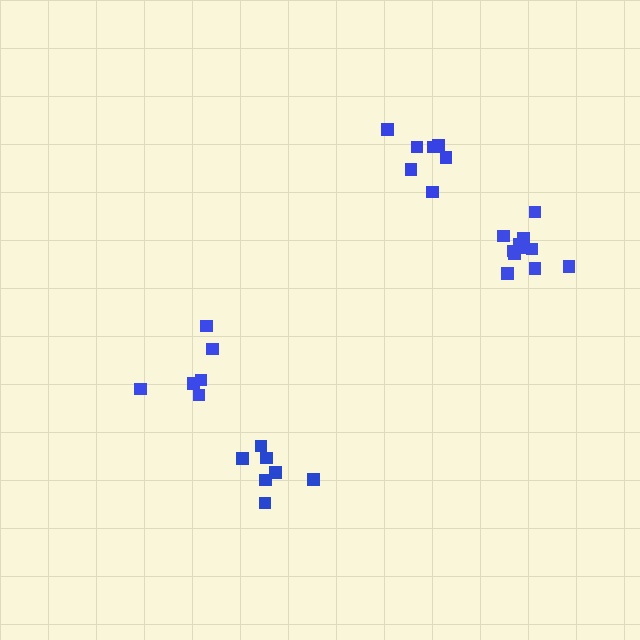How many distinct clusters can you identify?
There are 4 distinct clusters.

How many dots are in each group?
Group 1: 8 dots, Group 2: 7 dots, Group 3: 6 dots, Group 4: 11 dots (32 total).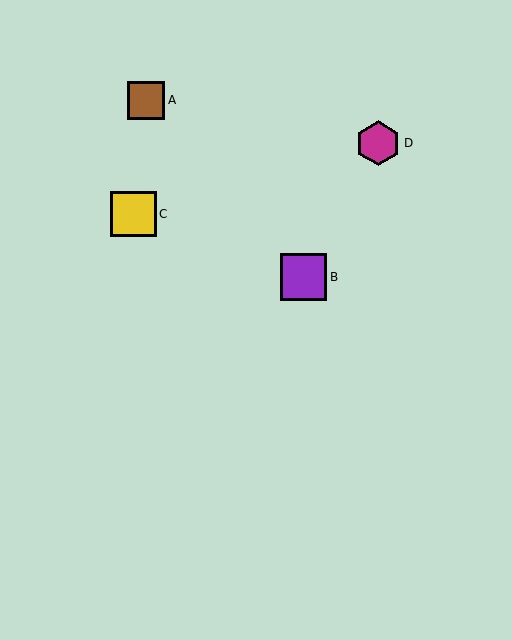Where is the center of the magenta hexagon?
The center of the magenta hexagon is at (378, 143).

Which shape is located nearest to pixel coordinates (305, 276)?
The purple square (labeled B) at (303, 277) is nearest to that location.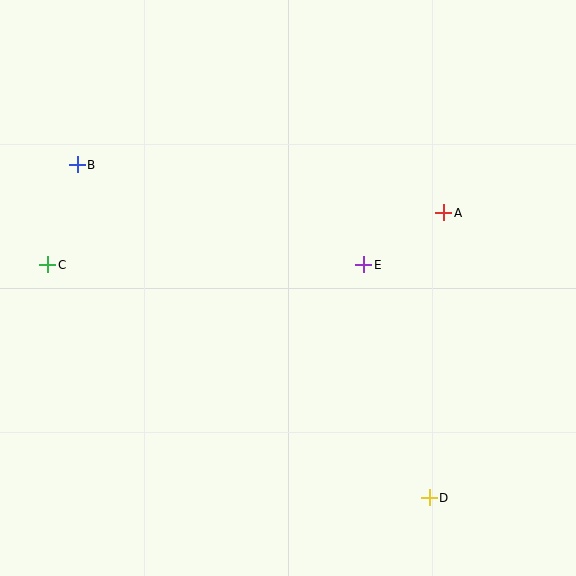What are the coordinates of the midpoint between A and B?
The midpoint between A and B is at (261, 189).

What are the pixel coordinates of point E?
Point E is at (364, 265).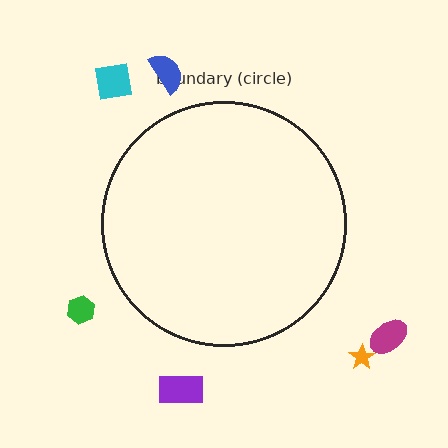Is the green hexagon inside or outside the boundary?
Outside.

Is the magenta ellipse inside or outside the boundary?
Outside.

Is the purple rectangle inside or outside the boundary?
Outside.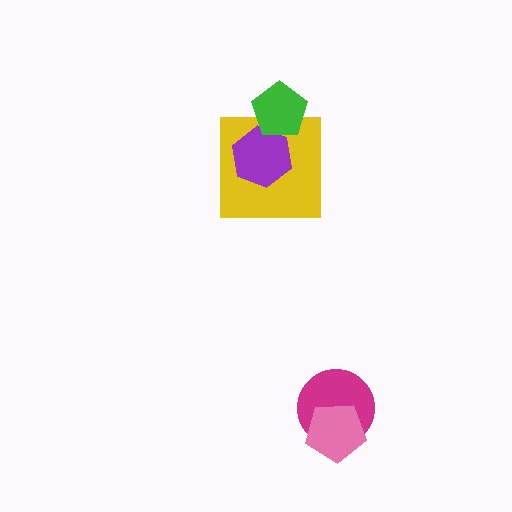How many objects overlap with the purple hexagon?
2 objects overlap with the purple hexagon.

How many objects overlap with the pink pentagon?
1 object overlaps with the pink pentagon.